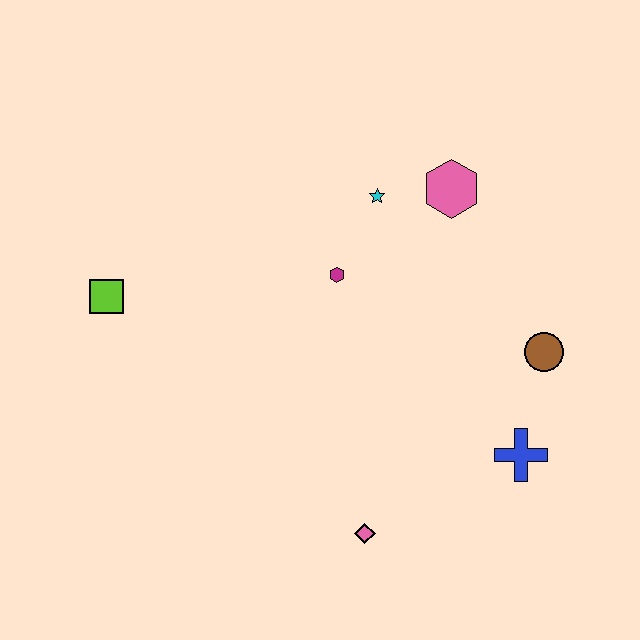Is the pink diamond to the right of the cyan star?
No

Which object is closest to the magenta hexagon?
The cyan star is closest to the magenta hexagon.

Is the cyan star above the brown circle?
Yes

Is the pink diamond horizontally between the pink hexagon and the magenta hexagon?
Yes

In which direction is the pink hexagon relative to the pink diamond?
The pink hexagon is above the pink diamond.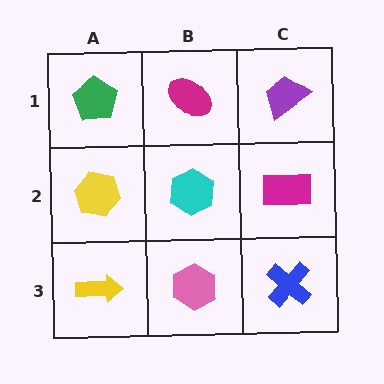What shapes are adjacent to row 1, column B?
A cyan hexagon (row 2, column B), a green pentagon (row 1, column A), a purple trapezoid (row 1, column C).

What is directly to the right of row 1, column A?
A magenta ellipse.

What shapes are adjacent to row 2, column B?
A magenta ellipse (row 1, column B), a pink hexagon (row 3, column B), a yellow hexagon (row 2, column A), a magenta rectangle (row 2, column C).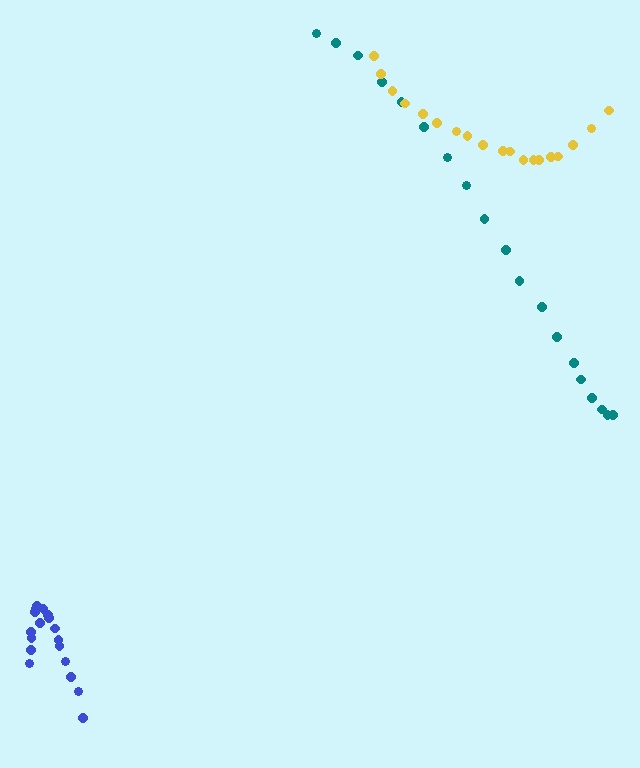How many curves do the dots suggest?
There are 3 distinct paths.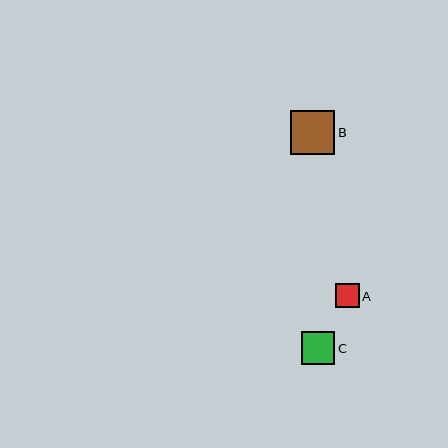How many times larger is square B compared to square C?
Square B is approximately 1.3 times the size of square C.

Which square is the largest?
Square B is the largest with a size of approximately 44 pixels.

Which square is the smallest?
Square A is the smallest with a size of approximately 24 pixels.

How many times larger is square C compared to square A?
Square C is approximately 1.4 times the size of square A.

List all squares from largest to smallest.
From largest to smallest: B, C, A.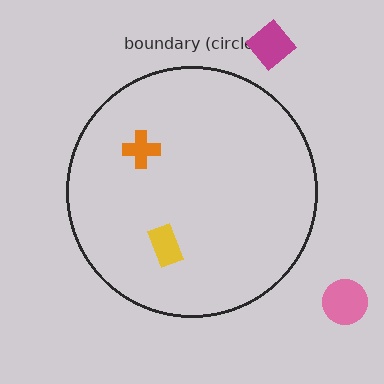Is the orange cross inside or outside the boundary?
Inside.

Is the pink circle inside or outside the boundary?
Outside.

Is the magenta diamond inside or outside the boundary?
Outside.